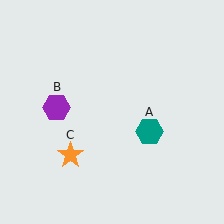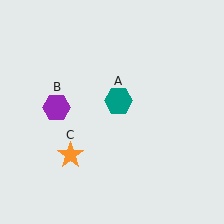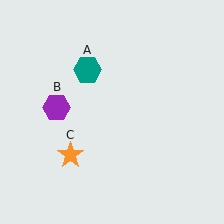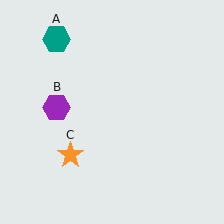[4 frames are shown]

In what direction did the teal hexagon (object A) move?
The teal hexagon (object A) moved up and to the left.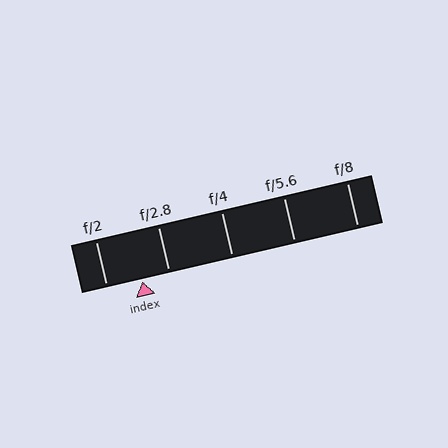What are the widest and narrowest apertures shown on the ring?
The widest aperture shown is f/2 and the narrowest is f/8.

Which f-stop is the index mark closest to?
The index mark is closest to f/2.8.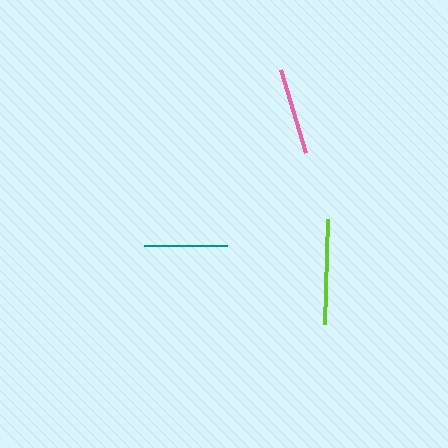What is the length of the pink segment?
The pink segment is approximately 86 pixels long.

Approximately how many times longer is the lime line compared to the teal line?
The lime line is approximately 1.3 times the length of the teal line.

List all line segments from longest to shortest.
From longest to shortest: lime, pink, teal.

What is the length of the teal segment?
The teal segment is approximately 83 pixels long.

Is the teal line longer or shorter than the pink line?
The pink line is longer than the teal line.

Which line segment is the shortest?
The teal line is the shortest at approximately 83 pixels.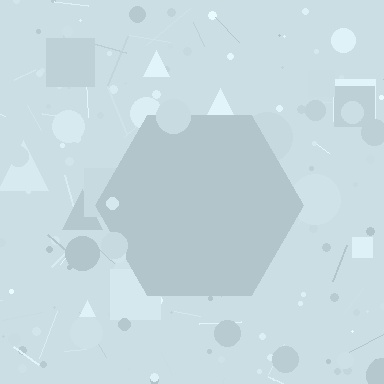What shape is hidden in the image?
A hexagon is hidden in the image.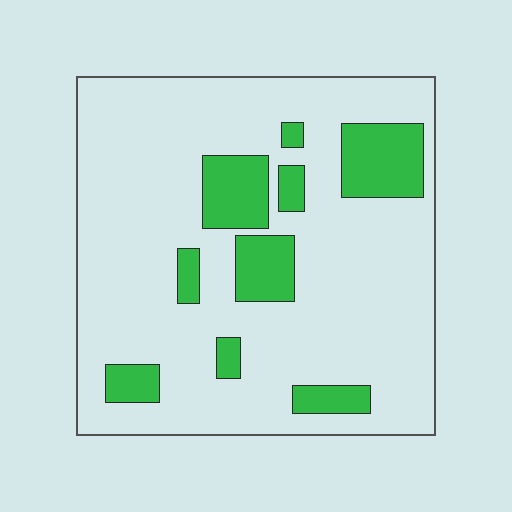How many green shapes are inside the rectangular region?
9.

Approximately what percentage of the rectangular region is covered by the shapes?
Approximately 20%.